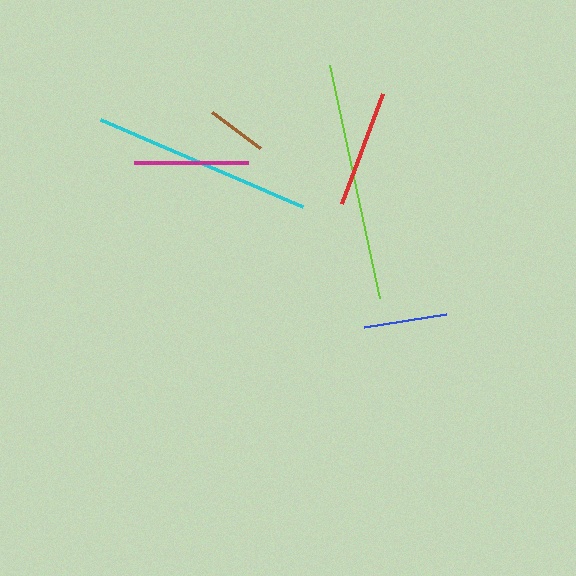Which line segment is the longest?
The lime line is the longest at approximately 239 pixels.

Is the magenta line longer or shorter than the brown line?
The magenta line is longer than the brown line.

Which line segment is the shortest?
The brown line is the shortest at approximately 60 pixels.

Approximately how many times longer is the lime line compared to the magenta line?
The lime line is approximately 2.1 times the length of the magenta line.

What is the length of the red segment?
The red segment is approximately 118 pixels long.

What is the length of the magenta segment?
The magenta segment is approximately 114 pixels long.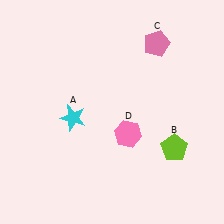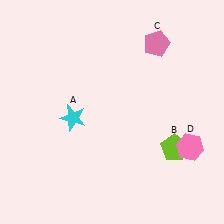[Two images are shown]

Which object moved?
The pink hexagon (D) moved right.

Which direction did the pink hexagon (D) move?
The pink hexagon (D) moved right.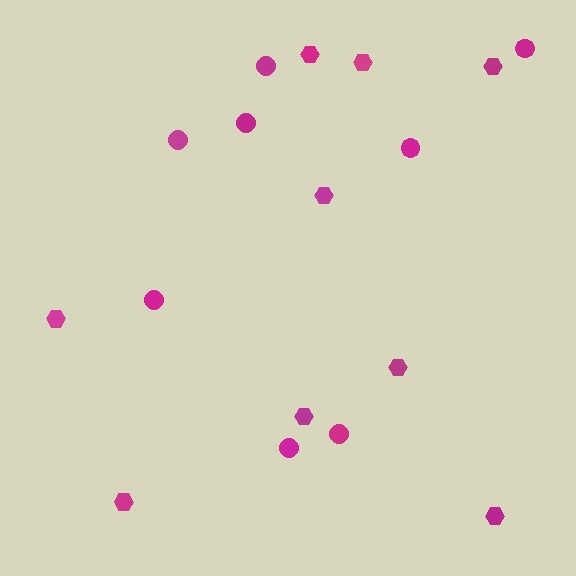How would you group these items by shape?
There are 2 groups: one group of hexagons (9) and one group of circles (8).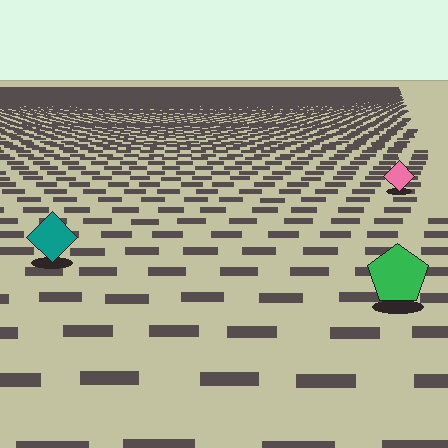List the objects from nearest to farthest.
From nearest to farthest: the green pentagon, the teal diamond, the pink diamond.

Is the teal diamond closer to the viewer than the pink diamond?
Yes. The teal diamond is closer — you can tell from the texture gradient: the ground texture is coarser near it.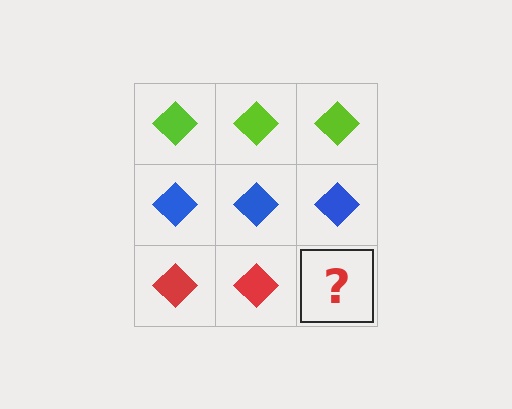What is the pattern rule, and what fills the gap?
The rule is that each row has a consistent color. The gap should be filled with a red diamond.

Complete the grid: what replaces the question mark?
The question mark should be replaced with a red diamond.